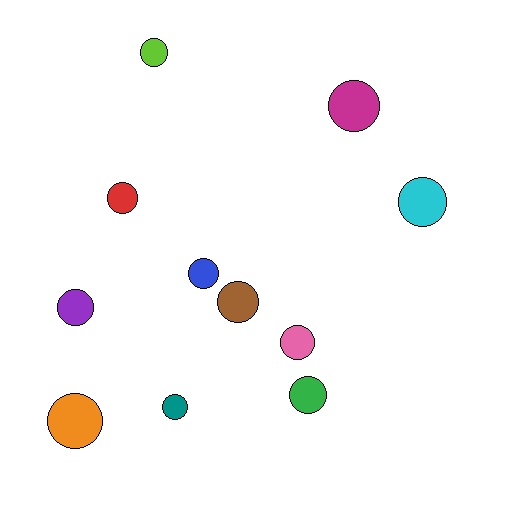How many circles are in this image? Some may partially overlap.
There are 11 circles.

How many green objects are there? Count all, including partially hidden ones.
There is 1 green object.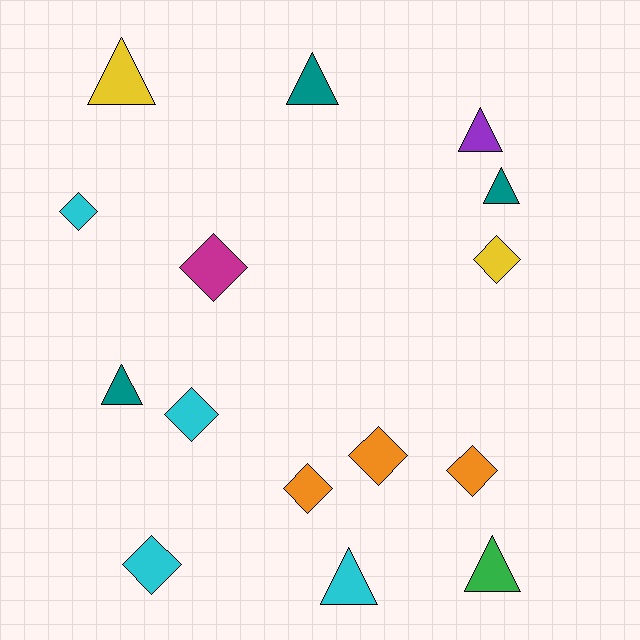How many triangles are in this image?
There are 7 triangles.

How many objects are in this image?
There are 15 objects.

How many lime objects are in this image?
There are no lime objects.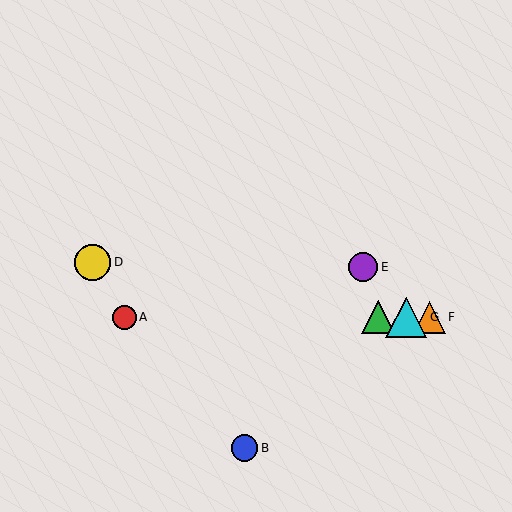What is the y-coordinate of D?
Object D is at y≈262.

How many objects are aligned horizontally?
4 objects (A, C, F, G) are aligned horizontally.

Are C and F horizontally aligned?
Yes, both are at y≈317.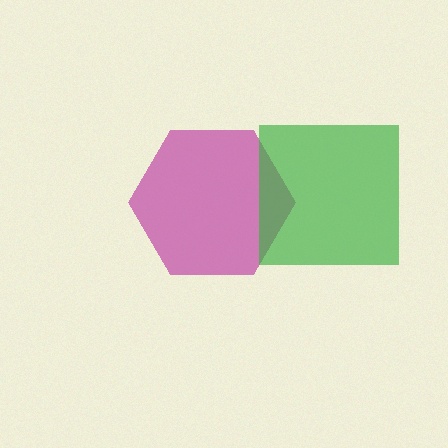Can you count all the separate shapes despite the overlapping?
Yes, there are 2 separate shapes.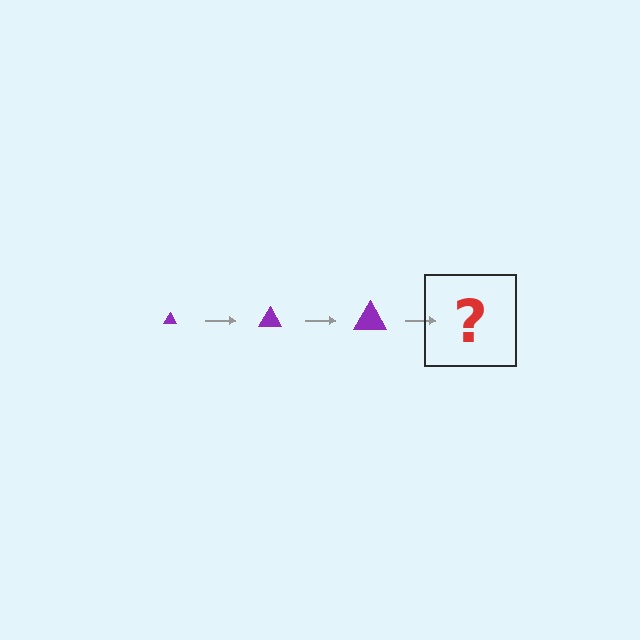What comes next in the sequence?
The next element should be a purple triangle, larger than the previous one.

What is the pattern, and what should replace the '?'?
The pattern is that the triangle gets progressively larger each step. The '?' should be a purple triangle, larger than the previous one.